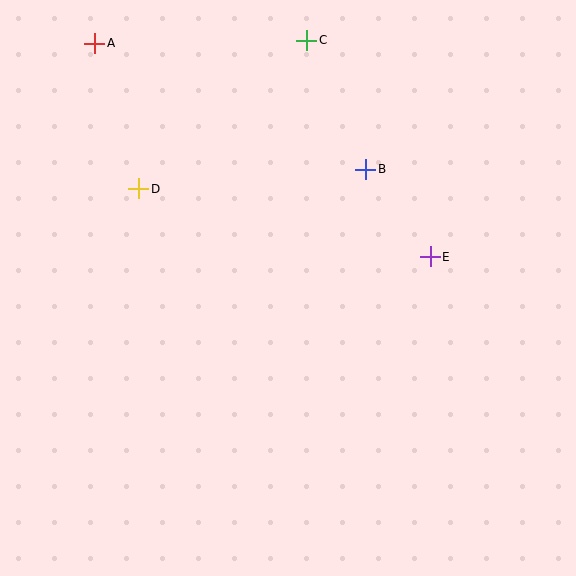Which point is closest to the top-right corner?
Point B is closest to the top-right corner.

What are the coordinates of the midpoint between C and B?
The midpoint between C and B is at (336, 105).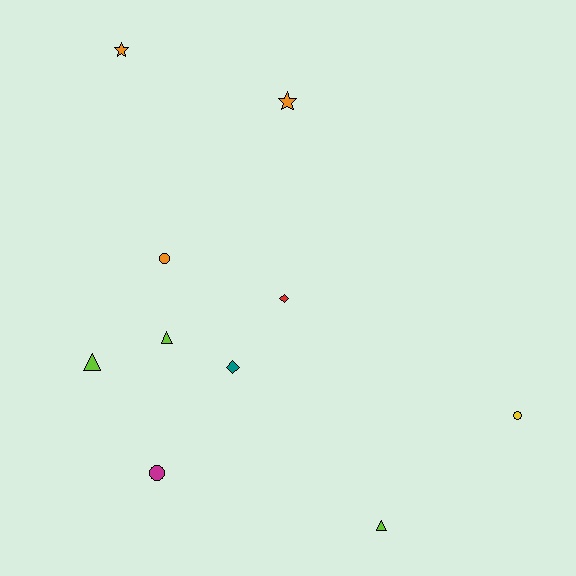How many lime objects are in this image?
There are 3 lime objects.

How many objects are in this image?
There are 10 objects.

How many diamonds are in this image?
There are 2 diamonds.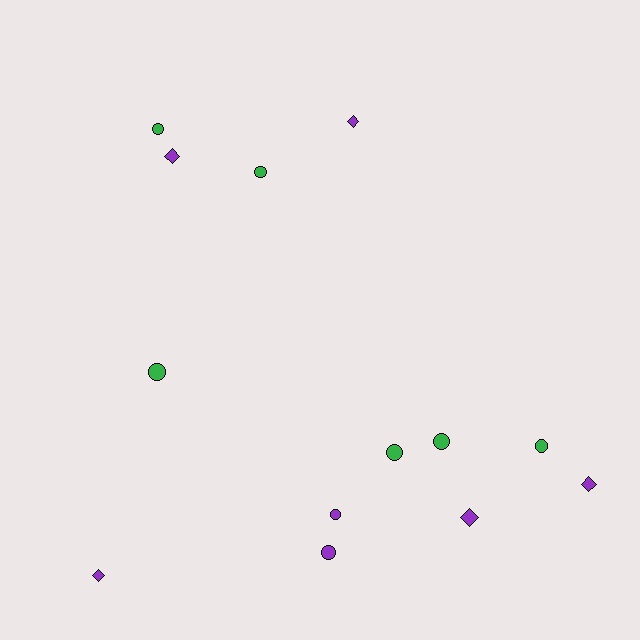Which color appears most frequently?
Purple, with 7 objects.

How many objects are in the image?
There are 13 objects.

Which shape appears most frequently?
Circle, with 8 objects.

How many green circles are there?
There are 6 green circles.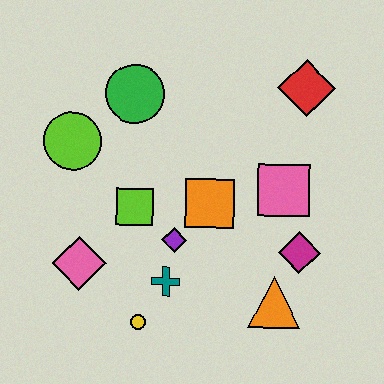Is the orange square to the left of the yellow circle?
No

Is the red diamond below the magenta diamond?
No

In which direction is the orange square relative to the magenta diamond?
The orange square is to the left of the magenta diamond.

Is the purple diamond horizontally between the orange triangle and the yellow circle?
Yes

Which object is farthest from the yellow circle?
The red diamond is farthest from the yellow circle.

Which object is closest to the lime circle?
The green circle is closest to the lime circle.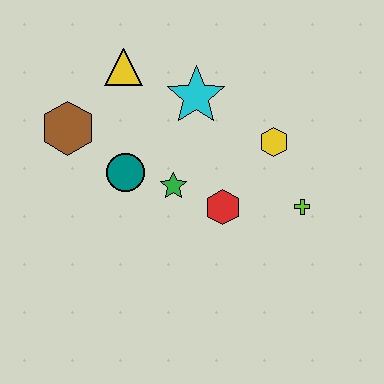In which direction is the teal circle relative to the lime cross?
The teal circle is to the left of the lime cross.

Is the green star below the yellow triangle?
Yes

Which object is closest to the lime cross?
The yellow hexagon is closest to the lime cross.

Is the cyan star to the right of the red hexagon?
No